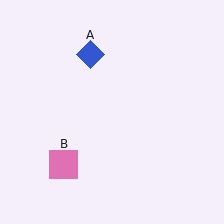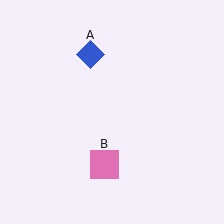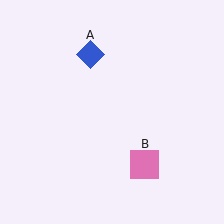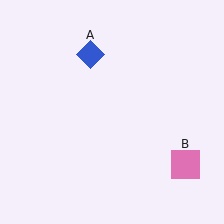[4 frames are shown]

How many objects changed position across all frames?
1 object changed position: pink square (object B).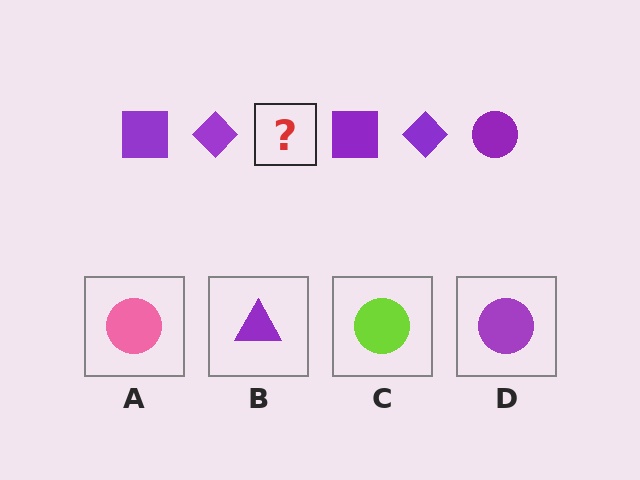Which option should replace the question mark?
Option D.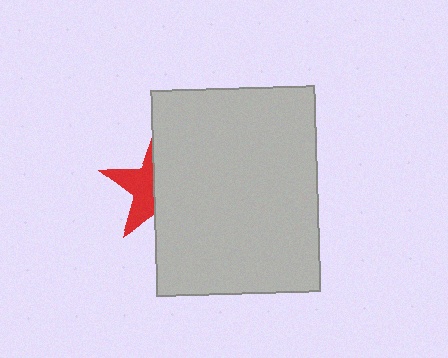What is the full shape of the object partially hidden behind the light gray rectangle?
The partially hidden object is a red star.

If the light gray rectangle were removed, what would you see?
You would see the complete red star.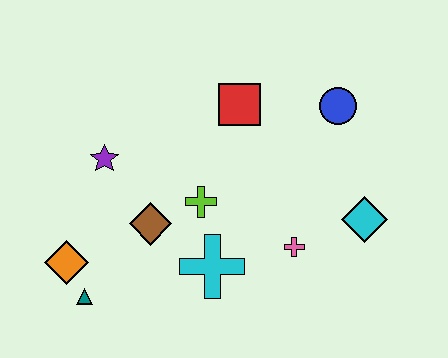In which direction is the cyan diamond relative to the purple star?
The cyan diamond is to the right of the purple star.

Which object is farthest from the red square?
The teal triangle is farthest from the red square.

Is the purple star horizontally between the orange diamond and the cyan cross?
Yes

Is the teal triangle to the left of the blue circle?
Yes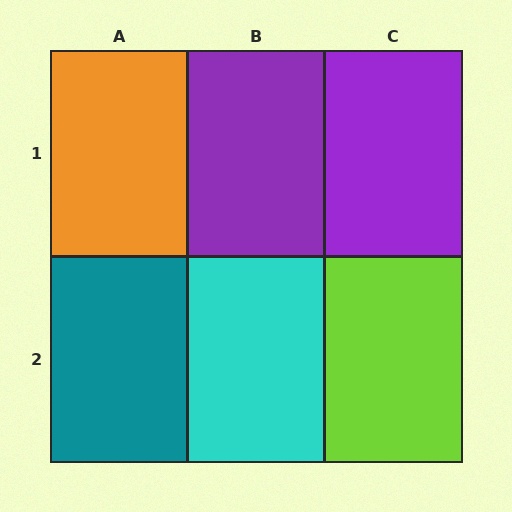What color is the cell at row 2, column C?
Lime.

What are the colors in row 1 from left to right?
Orange, purple, purple.